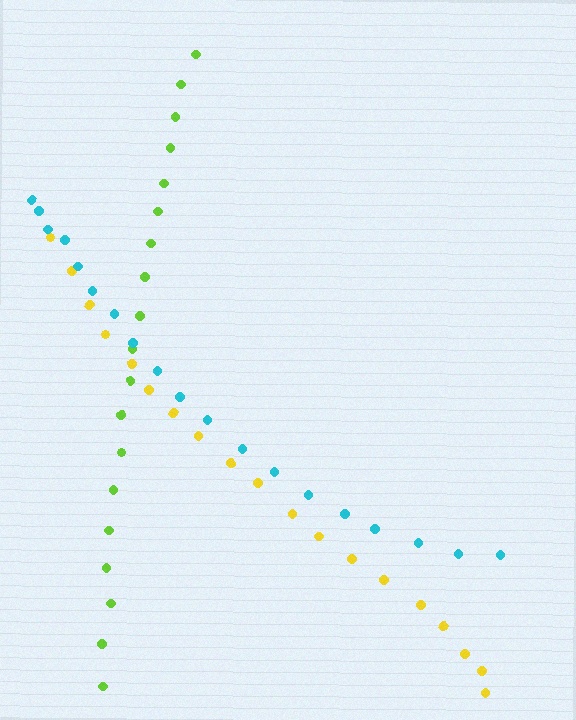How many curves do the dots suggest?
There are 3 distinct paths.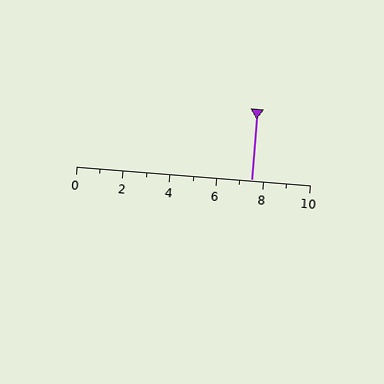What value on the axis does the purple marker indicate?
The marker indicates approximately 7.5.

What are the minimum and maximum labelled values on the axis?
The axis runs from 0 to 10.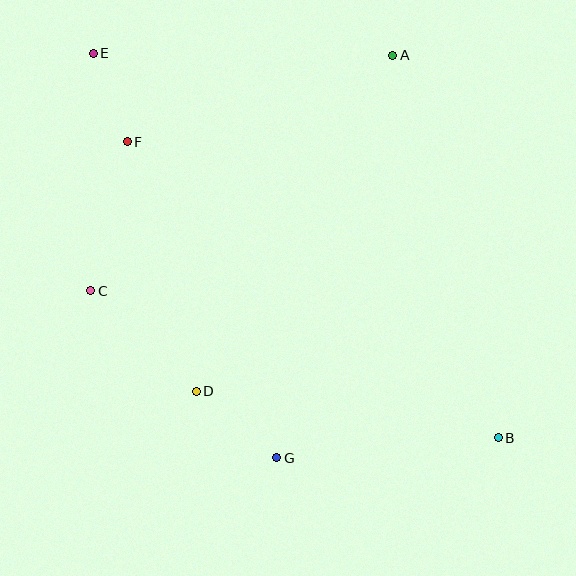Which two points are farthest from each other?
Points B and E are farthest from each other.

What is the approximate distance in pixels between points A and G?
The distance between A and G is approximately 419 pixels.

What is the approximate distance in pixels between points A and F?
The distance between A and F is approximately 279 pixels.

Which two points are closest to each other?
Points E and F are closest to each other.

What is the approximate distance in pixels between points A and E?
The distance between A and E is approximately 299 pixels.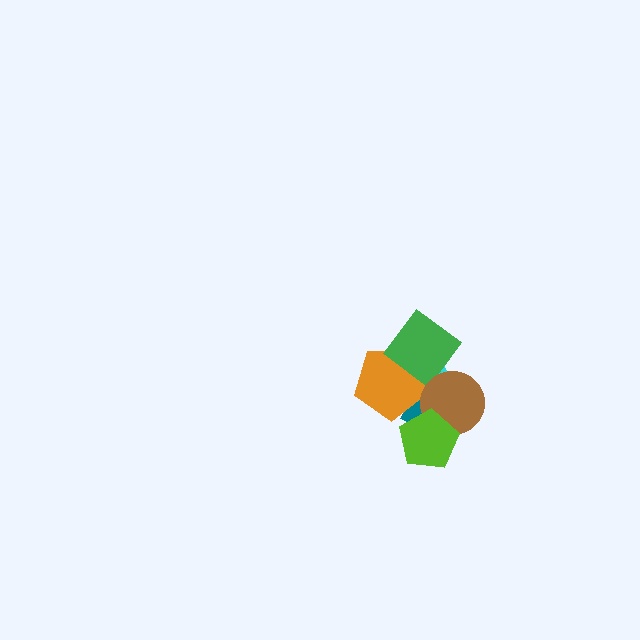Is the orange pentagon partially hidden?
Yes, it is partially covered by another shape.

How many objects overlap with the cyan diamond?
4 objects overlap with the cyan diamond.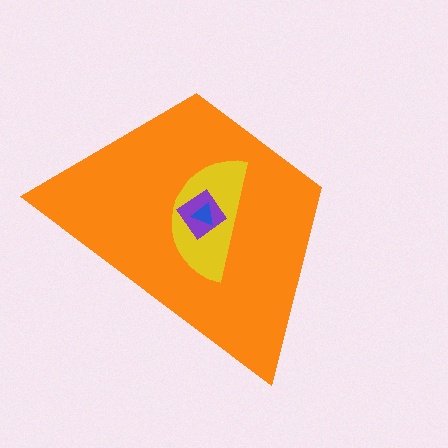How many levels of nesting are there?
4.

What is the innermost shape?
The blue triangle.